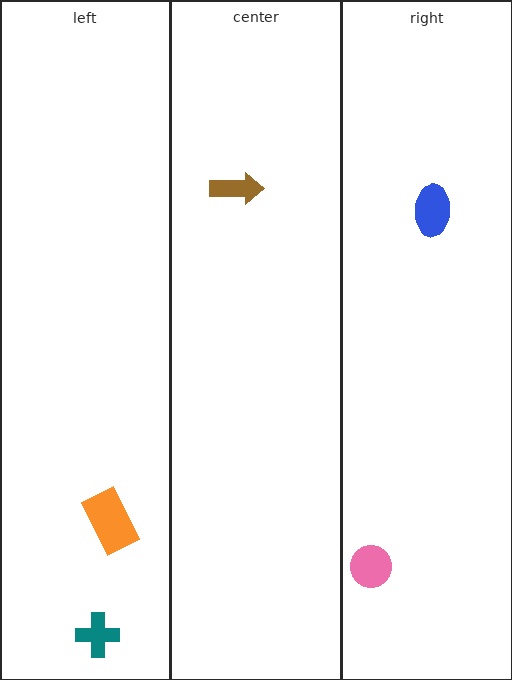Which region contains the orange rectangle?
The left region.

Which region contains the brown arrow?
The center region.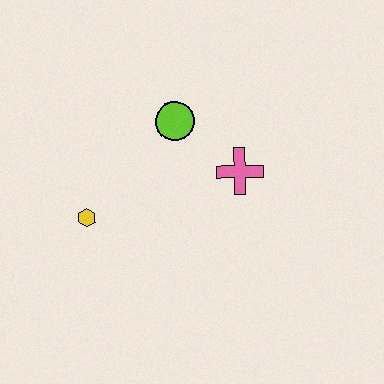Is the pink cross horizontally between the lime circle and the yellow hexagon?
No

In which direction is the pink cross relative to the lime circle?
The pink cross is to the right of the lime circle.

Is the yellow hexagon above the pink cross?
No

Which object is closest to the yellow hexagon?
The lime circle is closest to the yellow hexagon.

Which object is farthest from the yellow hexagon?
The pink cross is farthest from the yellow hexagon.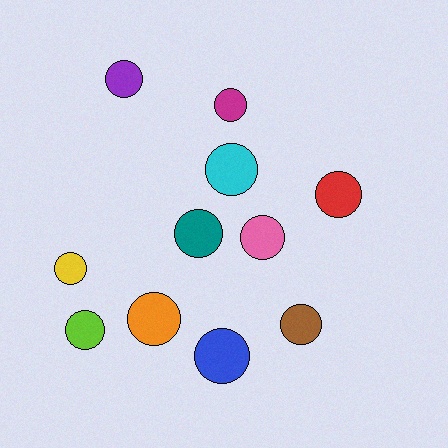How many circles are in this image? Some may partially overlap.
There are 11 circles.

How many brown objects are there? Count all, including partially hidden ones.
There is 1 brown object.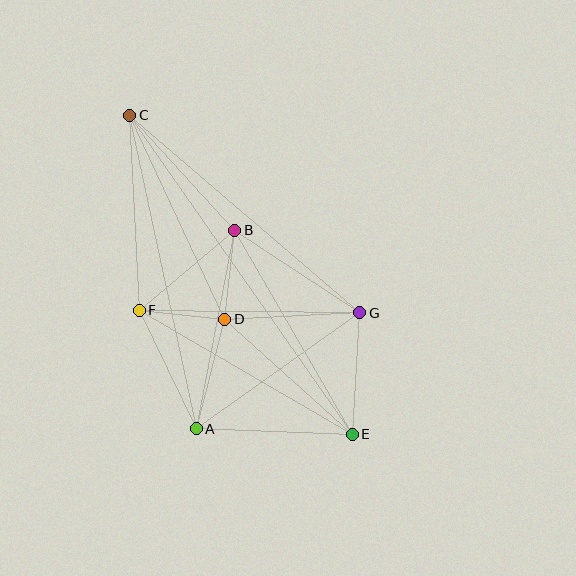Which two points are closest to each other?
Points D and F are closest to each other.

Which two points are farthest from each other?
Points C and E are farthest from each other.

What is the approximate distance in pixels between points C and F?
The distance between C and F is approximately 195 pixels.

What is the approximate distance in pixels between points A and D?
The distance between A and D is approximately 113 pixels.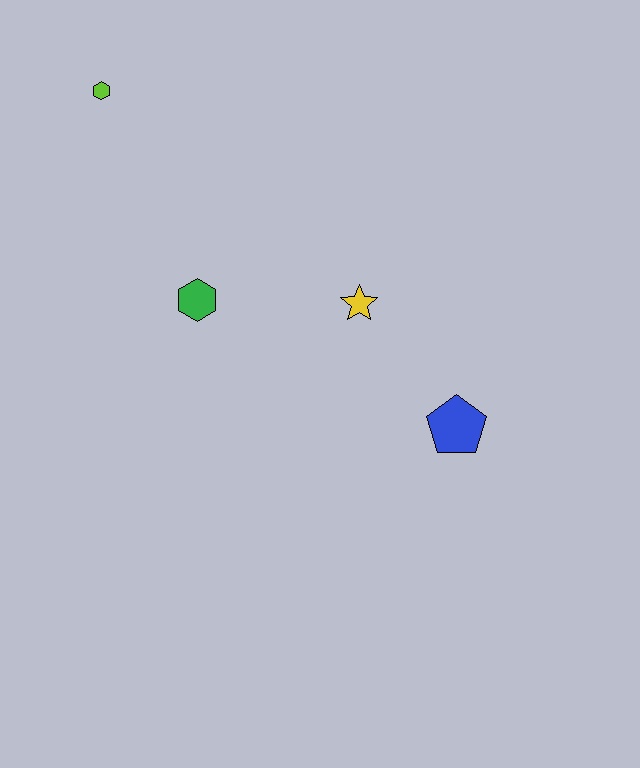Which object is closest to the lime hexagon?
The green hexagon is closest to the lime hexagon.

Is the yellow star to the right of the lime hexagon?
Yes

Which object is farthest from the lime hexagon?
The blue pentagon is farthest from the lime hexagon.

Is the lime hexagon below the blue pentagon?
No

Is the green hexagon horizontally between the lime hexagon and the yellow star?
Yes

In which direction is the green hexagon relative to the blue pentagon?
The green hexagon is to the left of the blue pentagon.